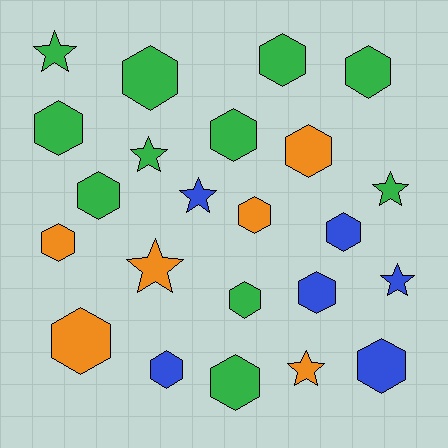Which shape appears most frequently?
Hexagon, with 16 objects.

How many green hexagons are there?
There are 8 green hexagons.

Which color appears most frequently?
Green, with 11 objects.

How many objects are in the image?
There are 23 objects.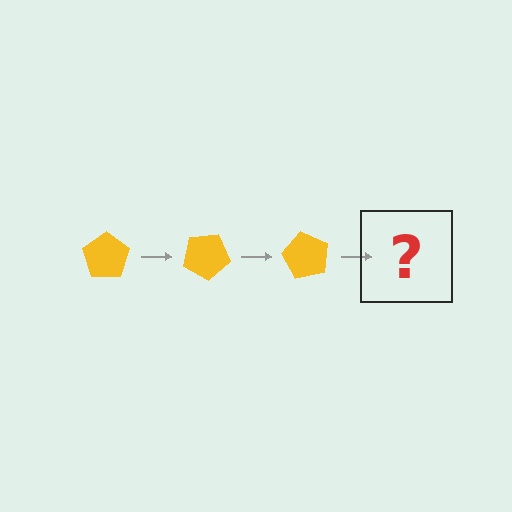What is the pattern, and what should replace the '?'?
The pattern is that the pentagon rotates 30 degrees each step. The '?' should be a yellow pentagon rotated 90 degrees.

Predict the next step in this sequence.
The next step is a yellow pentagon rotated 90 degrees.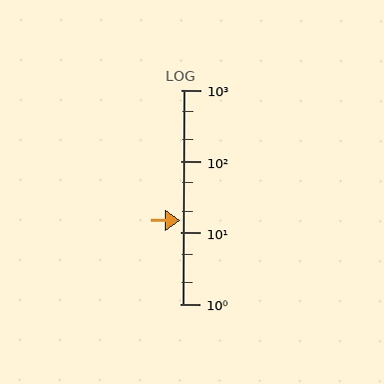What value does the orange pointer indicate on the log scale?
The pointer indicates approximately 15.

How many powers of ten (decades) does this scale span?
The scale spans 3 decades, from 1 to 1000.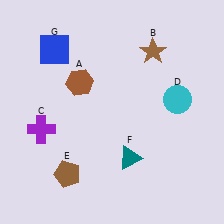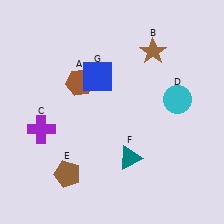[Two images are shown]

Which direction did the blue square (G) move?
The blue square (G) moved right.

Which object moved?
The blue square (G) moved right.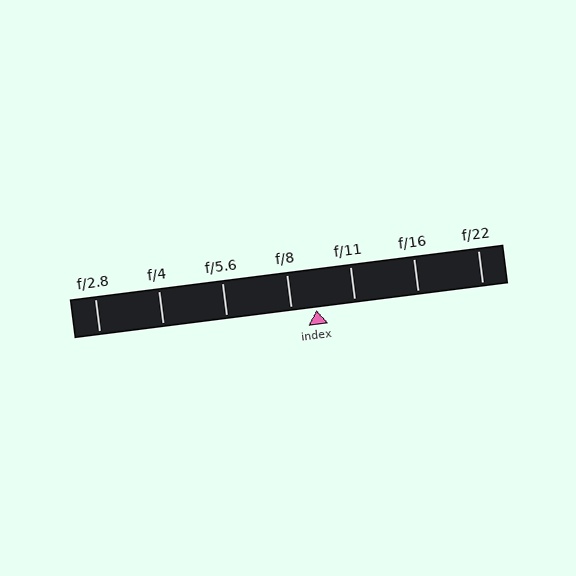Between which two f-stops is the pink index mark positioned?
The index mark is between f/8 and f/11.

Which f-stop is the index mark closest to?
The index mark is closest to f/8.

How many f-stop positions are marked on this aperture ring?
There are 7 f-stop positions marked.